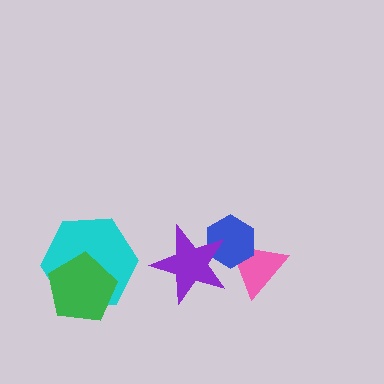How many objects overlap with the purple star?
2 objects overlap with the purple star.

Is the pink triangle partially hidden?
Yes, it is partially covered by another shape.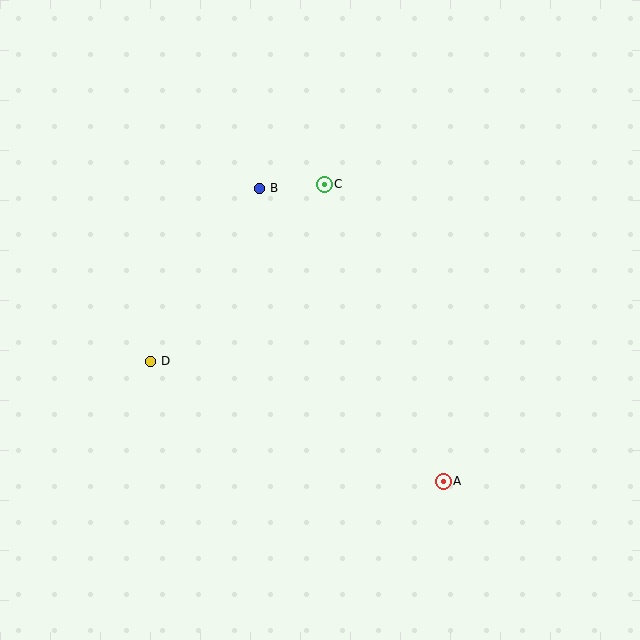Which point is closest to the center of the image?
Point C at (324, 184) is closest to the center.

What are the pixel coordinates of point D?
Point D is at (151, 361).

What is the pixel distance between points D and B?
The distance between D and B is 205 pixels.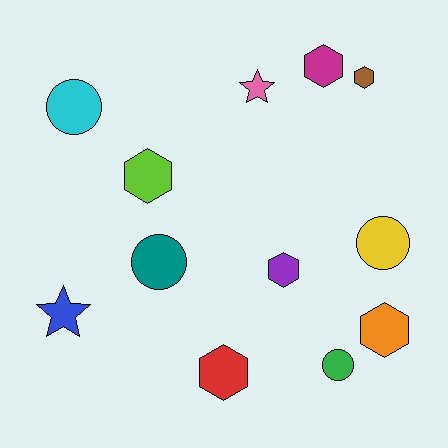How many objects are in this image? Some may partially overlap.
There are 12 objects.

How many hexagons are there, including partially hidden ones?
There are 6 hexagons.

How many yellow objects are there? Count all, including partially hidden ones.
There is 1 yellow object.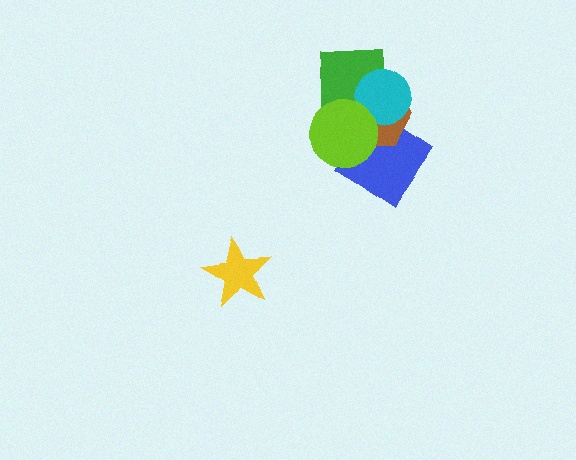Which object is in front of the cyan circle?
The lime circle is in front of the cyan circle.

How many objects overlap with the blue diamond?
2 objects overlap with the blue diamond.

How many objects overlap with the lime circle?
4 objects overlap with the lime circle.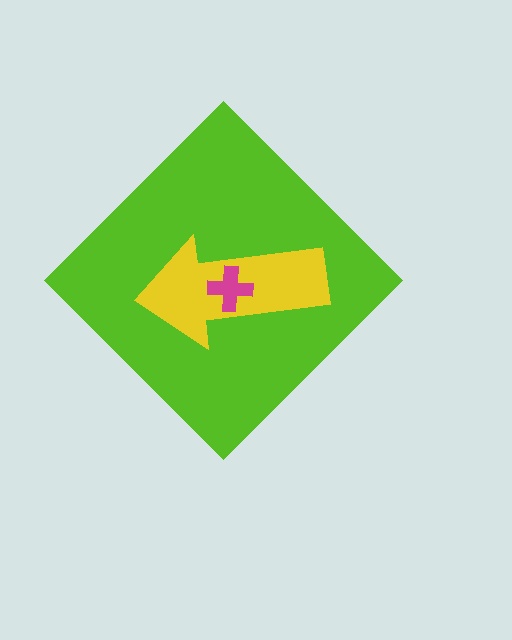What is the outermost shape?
The lime diamond.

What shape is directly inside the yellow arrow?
The magenta cross.